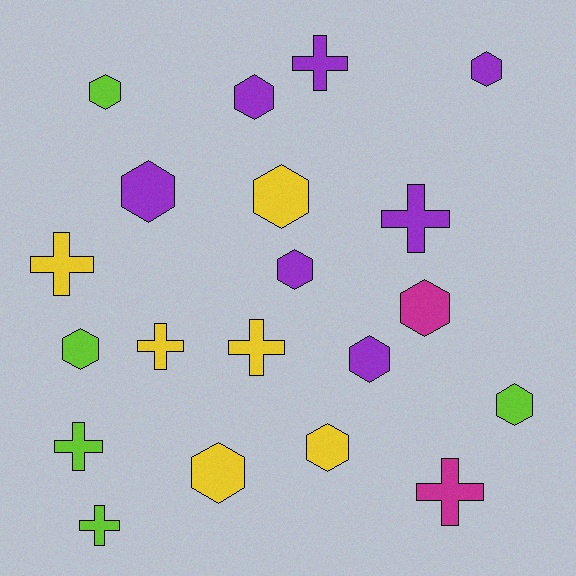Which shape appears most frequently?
Hexagon, with 12 objects.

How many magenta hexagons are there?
There is 1 magenta hexagon.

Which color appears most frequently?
Purple, with 7 objects.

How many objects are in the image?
There are 20 objects.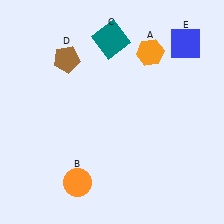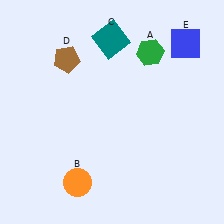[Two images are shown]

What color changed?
The hexagon (A) changed from orange in Image 1 to green in Image 2.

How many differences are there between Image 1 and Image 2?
There is 1 difference between the two images.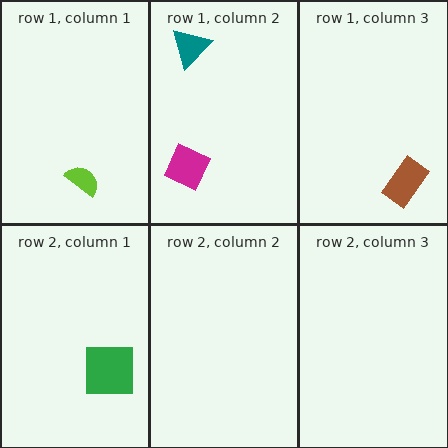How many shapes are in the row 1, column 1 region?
1.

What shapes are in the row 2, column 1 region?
The green square.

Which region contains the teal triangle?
The row 1, column 2 region.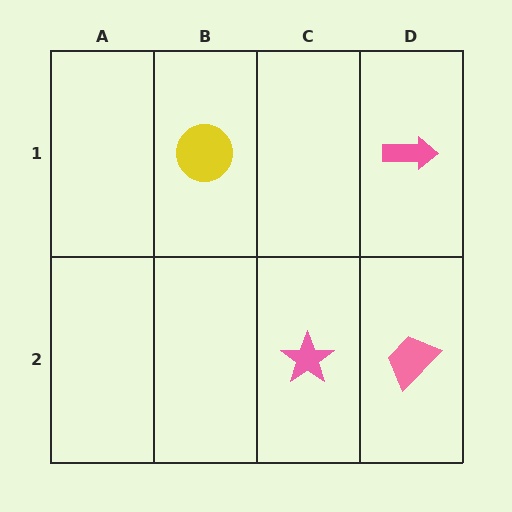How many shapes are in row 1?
2 shapes.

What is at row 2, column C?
A pink star.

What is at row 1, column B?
A yellow circle.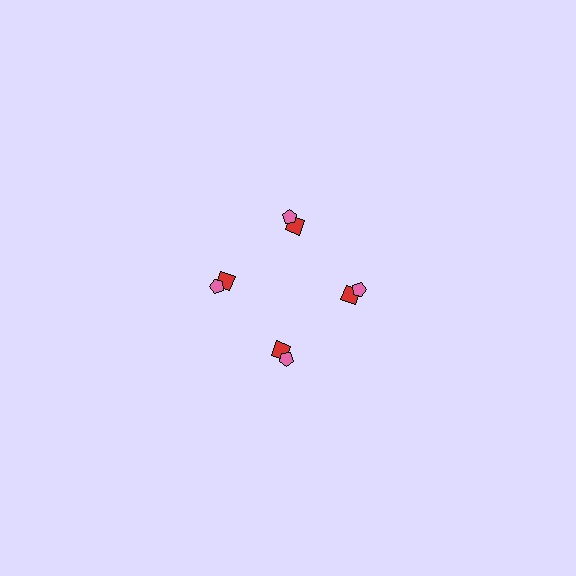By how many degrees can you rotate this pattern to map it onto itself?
The pattern maps onto itself every 90 degrees of rotation.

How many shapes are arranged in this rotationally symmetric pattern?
There are 8 shapes, arranged in 4 groups of 2.